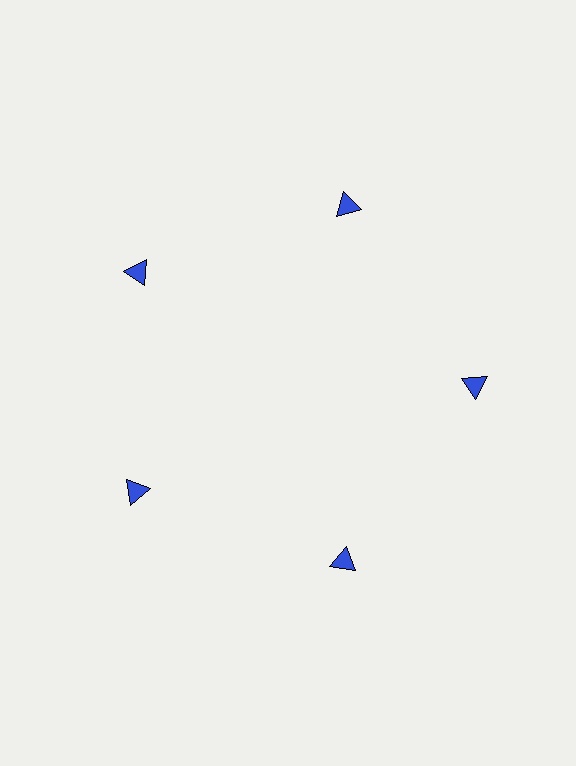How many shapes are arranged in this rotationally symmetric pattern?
There are 5 shapes, arranged in 5 groups of 1.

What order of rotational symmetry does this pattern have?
This pattern has 5-fold rotational symmetry.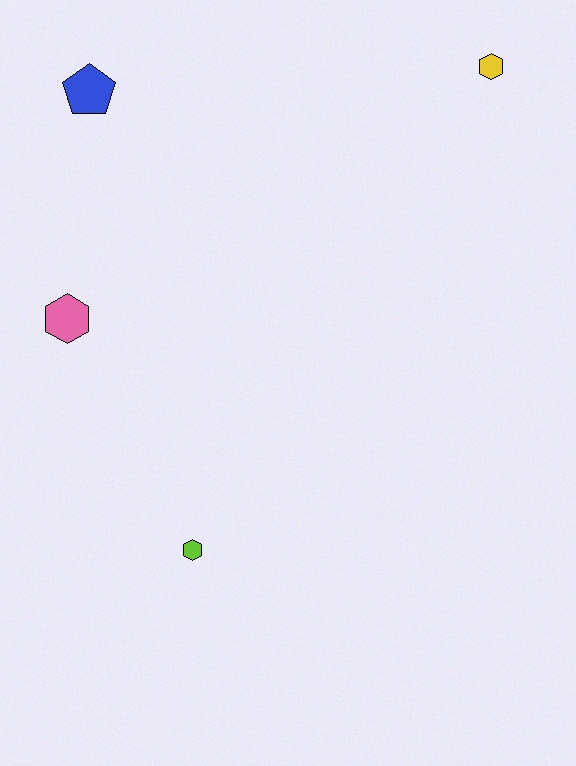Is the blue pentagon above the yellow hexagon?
No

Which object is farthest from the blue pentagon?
The lime hexagon is farthest from the blue pentagon.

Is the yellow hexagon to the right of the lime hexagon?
Yes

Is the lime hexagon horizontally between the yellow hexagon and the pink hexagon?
Yes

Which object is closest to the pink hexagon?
The blue pentagon is closest to the pink hexagon.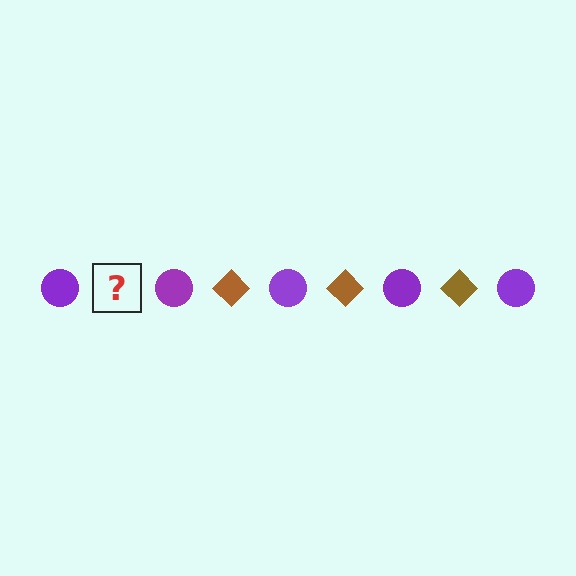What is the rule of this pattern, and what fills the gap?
The rule is that the pattern alternates between purple circle and brown diamond. The gap should be filled with a brown diamond.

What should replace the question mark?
The question mark should be replaced with a brown diamond.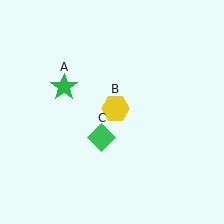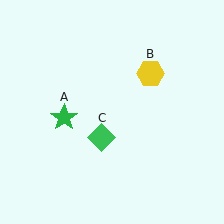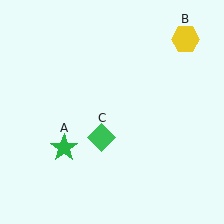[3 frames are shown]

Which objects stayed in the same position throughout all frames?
Green diamond (object C) remained stationary.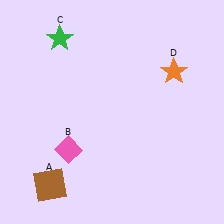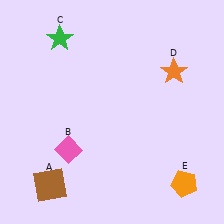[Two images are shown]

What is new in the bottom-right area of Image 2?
An orange pentagon (E) was added in the bottom-right area of Image 2.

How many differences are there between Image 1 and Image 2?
There is 1 difference between the two images.